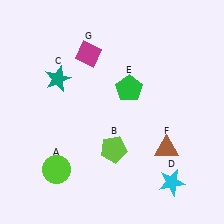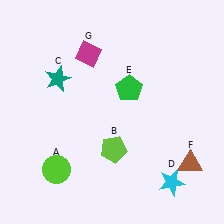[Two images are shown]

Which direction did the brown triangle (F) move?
The brown triangle (F) moved right.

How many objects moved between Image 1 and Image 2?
1 object moved between the two images.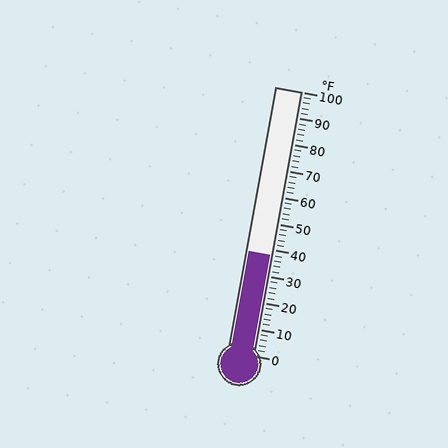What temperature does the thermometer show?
The thermometer shows approximately 38°F.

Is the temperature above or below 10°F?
The temperature is above 10°F.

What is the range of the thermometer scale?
The thermometer scale ranges from 0°F to 100°F.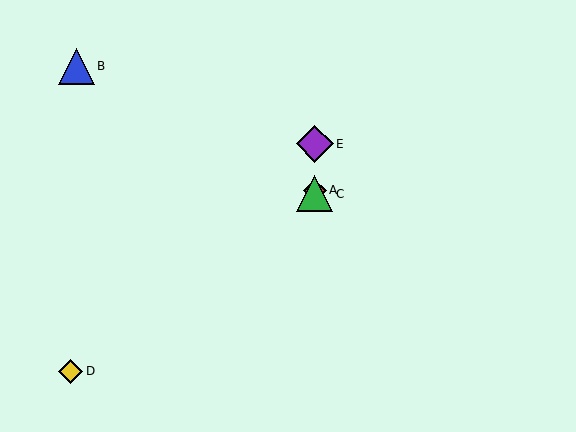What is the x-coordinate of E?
Object E is at x≈315.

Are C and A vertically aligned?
Yes, both are at x≈315.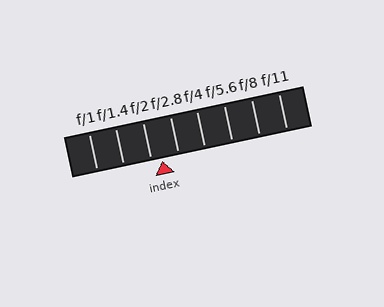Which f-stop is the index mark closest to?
The index mark is closest to f/2.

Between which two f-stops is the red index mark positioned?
The index mark is between f/2 and f/2.8.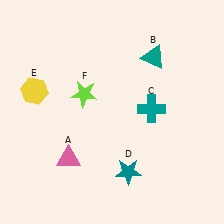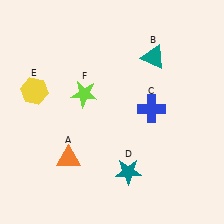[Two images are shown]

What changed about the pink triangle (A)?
In Image 1, A is pink. In Image 2, it changed to orange.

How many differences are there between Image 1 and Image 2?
There are 2 differences between the two images.